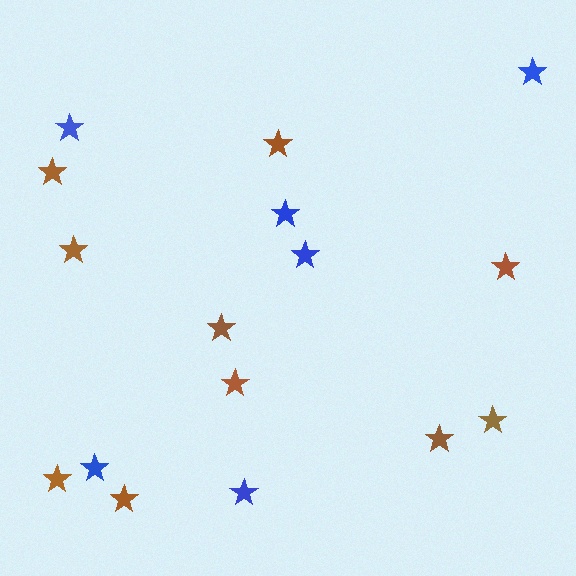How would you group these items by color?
There are 2 groups: one group of brown stars (10) and one group of blue stars (6).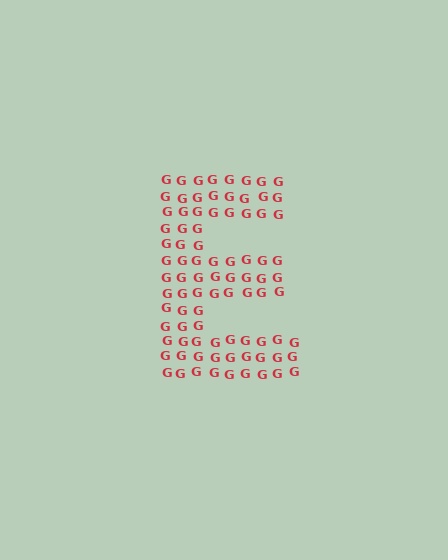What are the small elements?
The small elements are letter G's.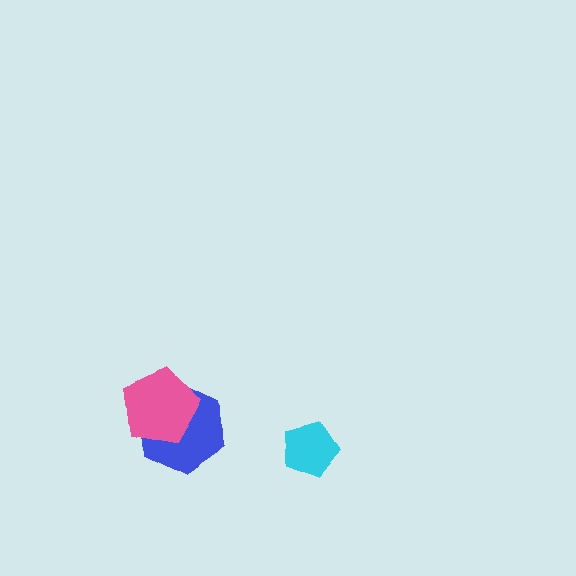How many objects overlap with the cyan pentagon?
0 objects overlap with the cyan pentagon.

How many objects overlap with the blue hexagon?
1 object overlaps with the blue hexagon.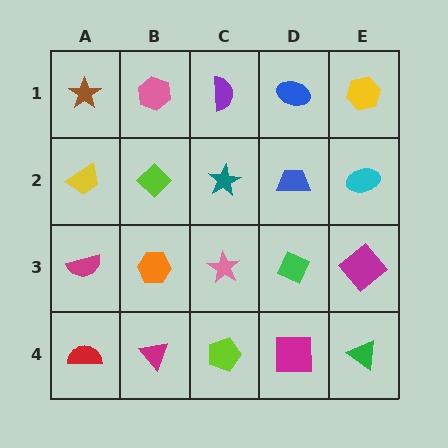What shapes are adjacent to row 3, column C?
A teal star (row 2, column C), a lime pentagon (row 4, column C), an orange hexagon (row 3, column B), a green diamond (row 3, column D).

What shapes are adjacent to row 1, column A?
A yellow trapezoid (row 2, column A), a pink hexagon (row 1, column B).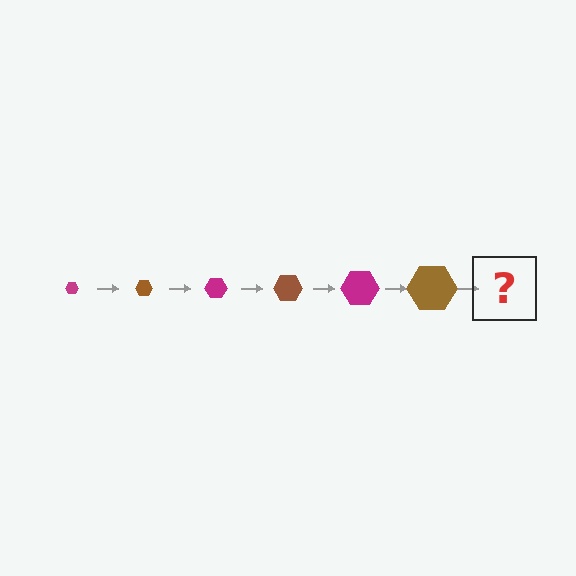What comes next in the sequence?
The next element should be a magenta hexagon, larger than the previous one.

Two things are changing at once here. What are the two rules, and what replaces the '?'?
The two rules are that the hexagon grows larger each step and the color cycles through magenta and brown. The '?' should be a magenta hexagon, larger than the previous one.